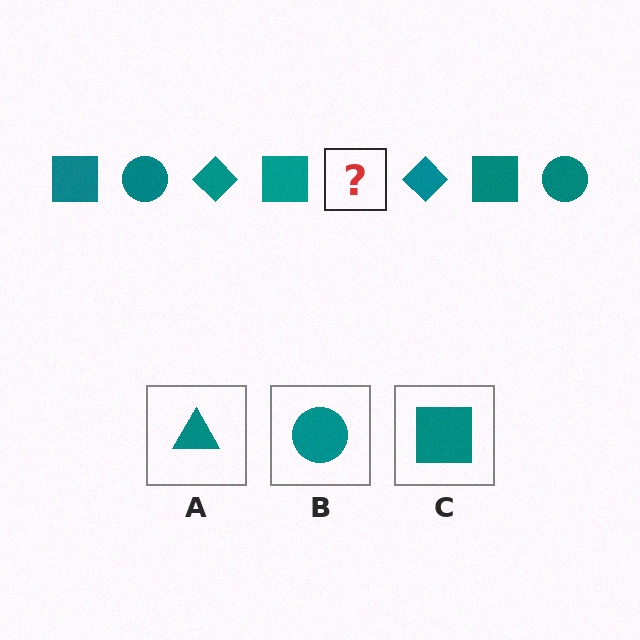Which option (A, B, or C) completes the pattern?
B.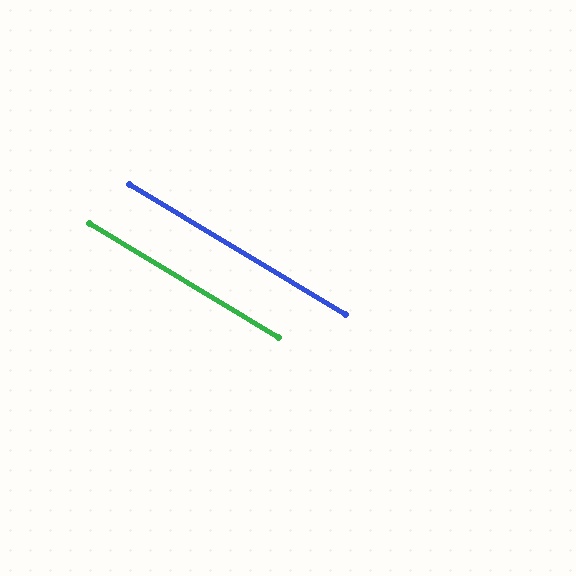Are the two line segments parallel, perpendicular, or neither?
Parallel — their directions differ by only 0.3°.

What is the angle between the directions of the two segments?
Approximately 0 degrees.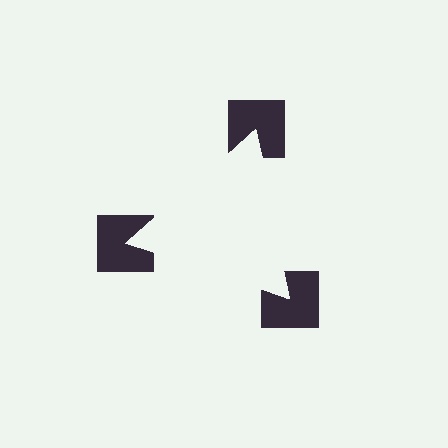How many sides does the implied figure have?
3 sides.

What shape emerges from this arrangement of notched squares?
An illusory triangle — its edges are inferred from the aligned wedge cuts in the notched squares, not physically drawn.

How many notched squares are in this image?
There are 3 — one at each vertex of the illusory triangle.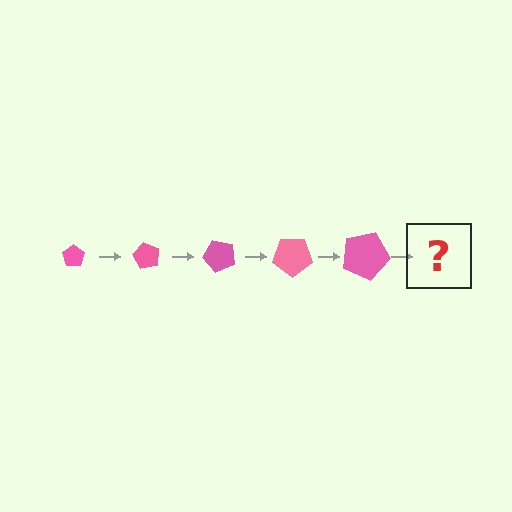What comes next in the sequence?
The next element should be a pentagon, larger than the previous one and rotated 300 degrees from the start.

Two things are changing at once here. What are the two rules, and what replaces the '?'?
The two rules are that the pentagon grows larger each step and it rotates 60 degrees each step. The '?' should be a pentagon, larger than the previous one and rotated 300 degrees from the start.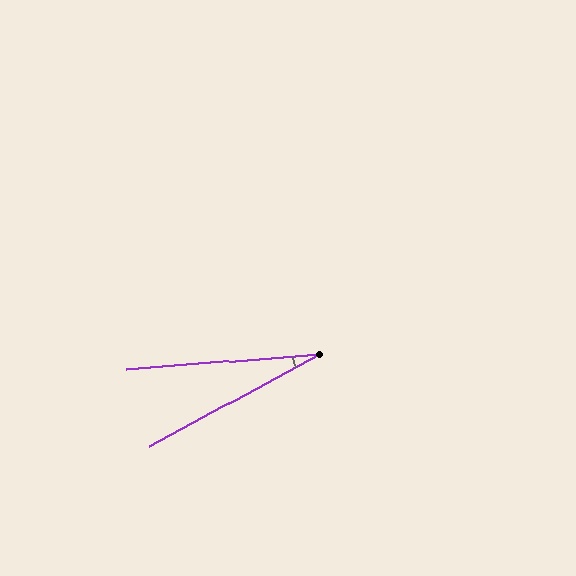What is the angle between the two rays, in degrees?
Approximately 24 degrees.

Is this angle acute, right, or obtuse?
It is acute.